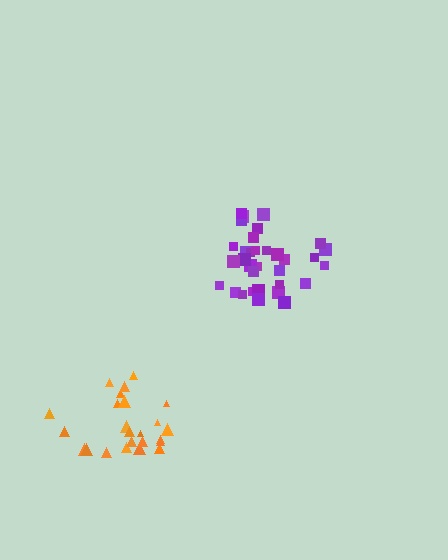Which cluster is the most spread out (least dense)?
Orange.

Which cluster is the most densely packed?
Purple.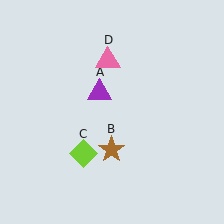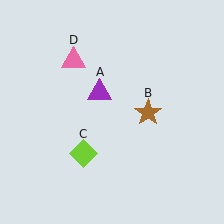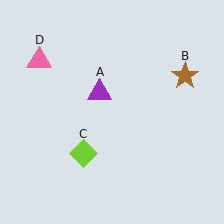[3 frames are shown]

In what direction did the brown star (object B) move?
The brown star (object B) moved up and to the right.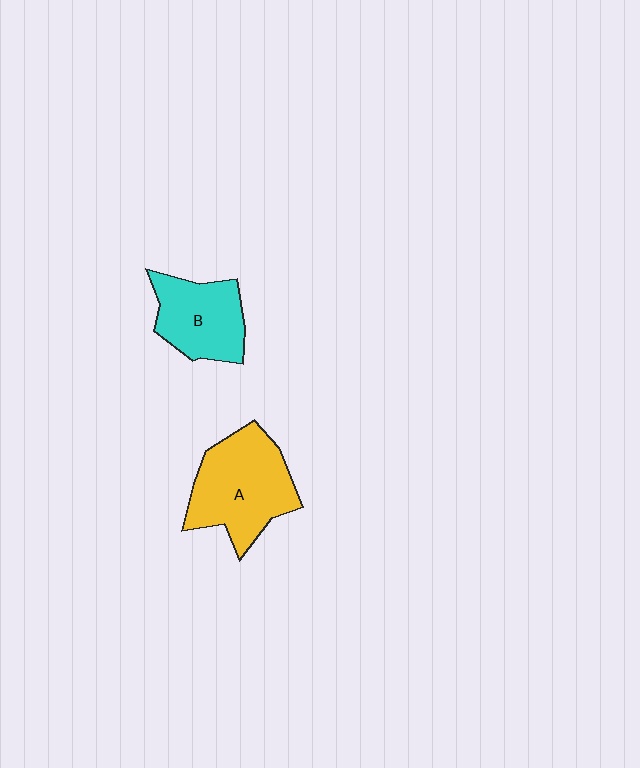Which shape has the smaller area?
Shape B (cyan).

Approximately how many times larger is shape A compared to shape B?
Approximately 1.4 times.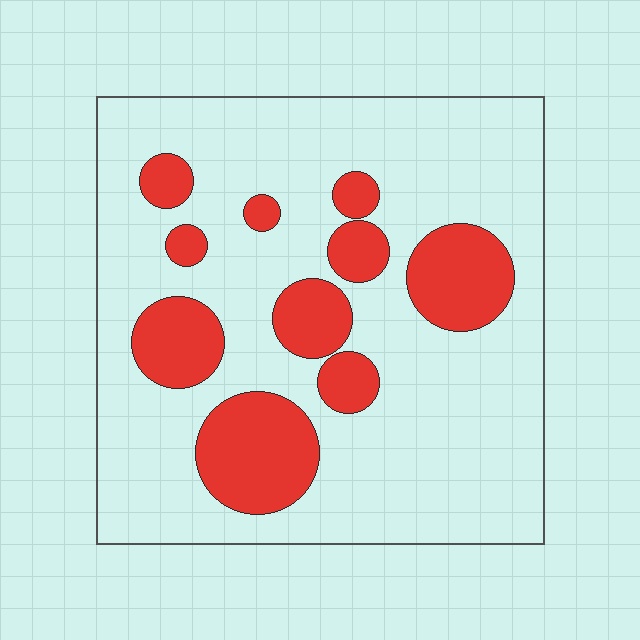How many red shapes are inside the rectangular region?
10.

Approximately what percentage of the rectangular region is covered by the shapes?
Approximately 25%.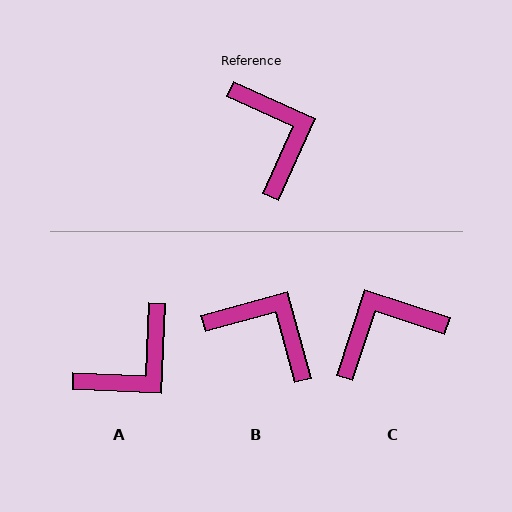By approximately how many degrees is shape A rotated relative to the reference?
Approximately 68 degrees clockwise.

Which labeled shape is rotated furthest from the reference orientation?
C, about 97 degrees away.